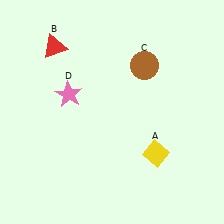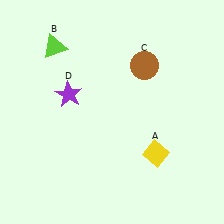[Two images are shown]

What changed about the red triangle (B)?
In Image 1, B is red. In Image 2, it changed to lime.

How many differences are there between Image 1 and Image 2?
There are 2 differences between the two images.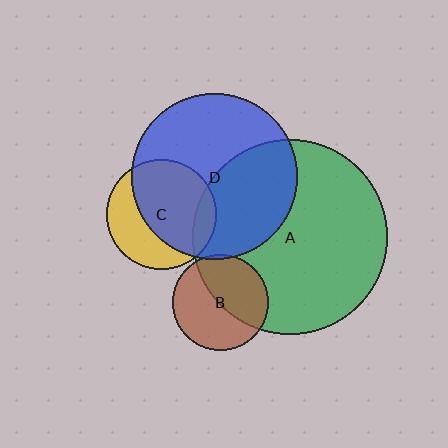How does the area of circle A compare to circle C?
Approximately 3.1 times.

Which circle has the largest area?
Circle A (green).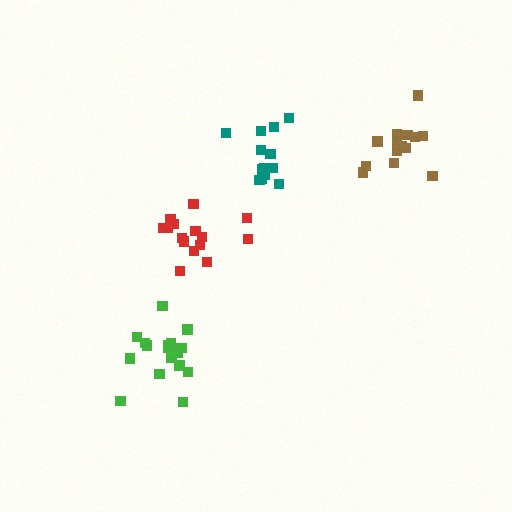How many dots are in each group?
Group 1: 15 dots, Group 2: 17 dots, Group 3: 13 dots, Group 4: 15 dots (60 total).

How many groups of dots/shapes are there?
There are 4 groups.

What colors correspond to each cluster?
The clusters are colored: red, green, teal, brown.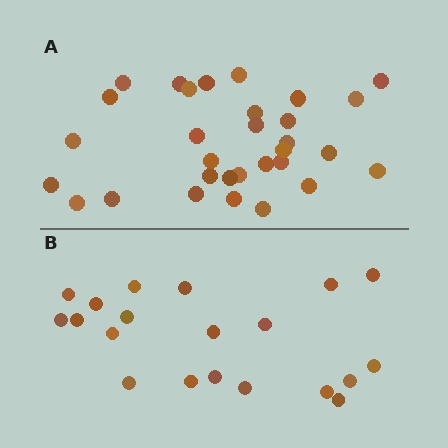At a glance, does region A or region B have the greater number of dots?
Region A (the top region) has more dots.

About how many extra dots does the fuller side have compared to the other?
Region A has roughly 12 or so more dots than region B.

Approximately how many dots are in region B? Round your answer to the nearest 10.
About 20 dots.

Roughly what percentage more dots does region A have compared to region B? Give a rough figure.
About 55% more.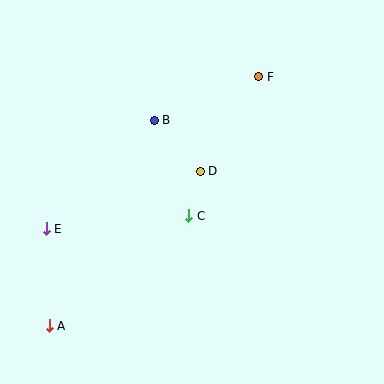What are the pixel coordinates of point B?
Point B is at (154, 120).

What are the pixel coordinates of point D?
Point D is at (200, 171).